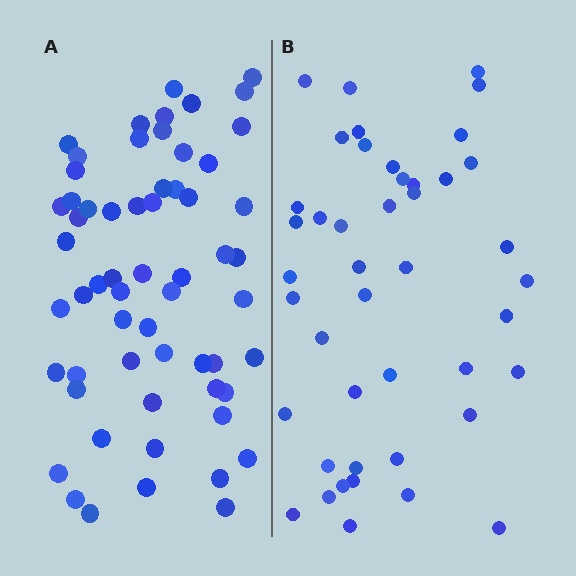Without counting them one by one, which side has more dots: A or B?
Region A (the left region) has more dots.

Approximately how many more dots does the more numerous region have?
Region A has approximately 15 more dots than region B.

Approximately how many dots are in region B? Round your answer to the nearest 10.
About 40 dots. (The exact count is 44, which rounds to 40.)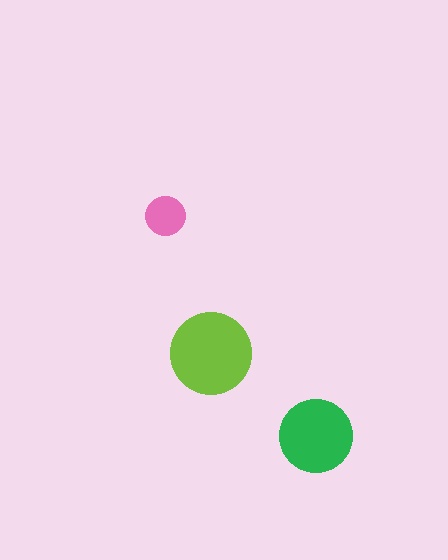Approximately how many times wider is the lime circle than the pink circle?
About 2 times wider.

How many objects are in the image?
There are 3 objects in the image.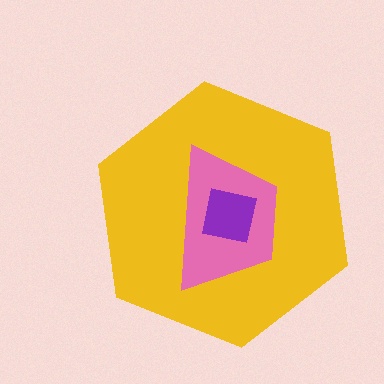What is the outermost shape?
The yellow hexagon.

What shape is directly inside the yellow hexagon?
The pink trapezoid.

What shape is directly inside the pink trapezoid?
The purple square.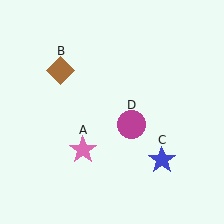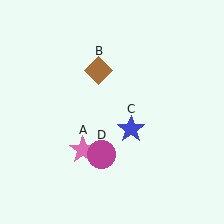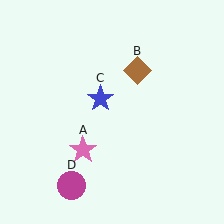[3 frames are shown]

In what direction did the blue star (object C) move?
The blue star (object C) moved up and to the left.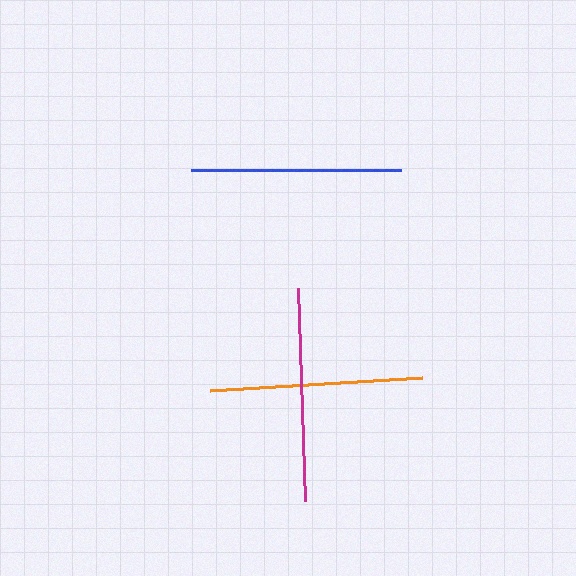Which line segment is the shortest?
The blue line is the shortest at approximately 210 pixels.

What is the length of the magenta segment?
The magenta segment is approximately 213 pixels long.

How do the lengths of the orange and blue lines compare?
The orange and blue lines are approximately the same length.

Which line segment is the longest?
The magenta line is the longest at approximately 213 pixels.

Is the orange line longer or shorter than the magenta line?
The magenta line is longer than the orange line.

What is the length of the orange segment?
The orange segment is approximately 212 pixels long.